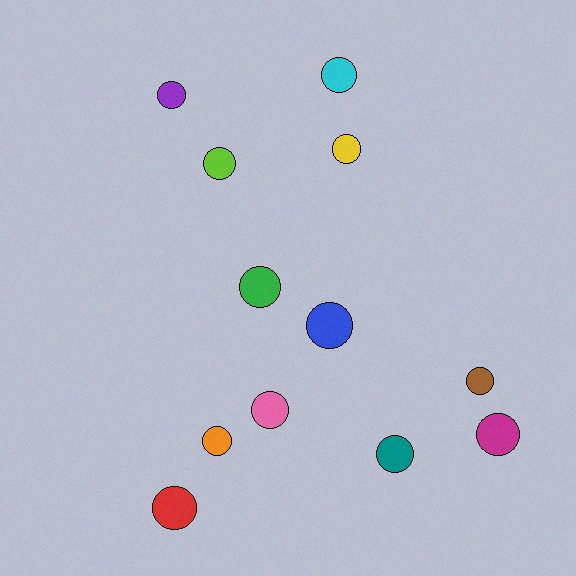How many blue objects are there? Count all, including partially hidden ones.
There is 1 blue object.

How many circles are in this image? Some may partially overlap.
There are 12 circles.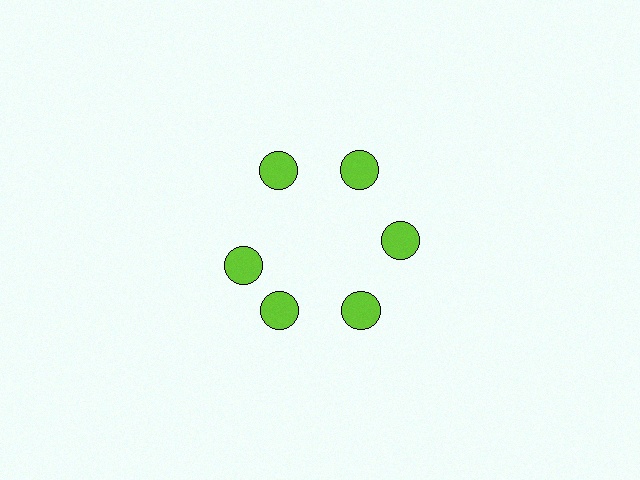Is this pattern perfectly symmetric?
No. The 6 lime circles are arranged in a ring, but one element near the 9 o'clock position is rotated out of alignment along the ring, breaking the 6-fold rotational symmetry.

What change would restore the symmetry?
The symmetry would be restored by rotating it back into even spacing with its neighbors so that all 6 circles sit at equal angles and equal distance from the center.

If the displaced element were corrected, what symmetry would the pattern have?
It would have 6-fold rotational symmetry — the pattern would map onto itself every 60 degrees.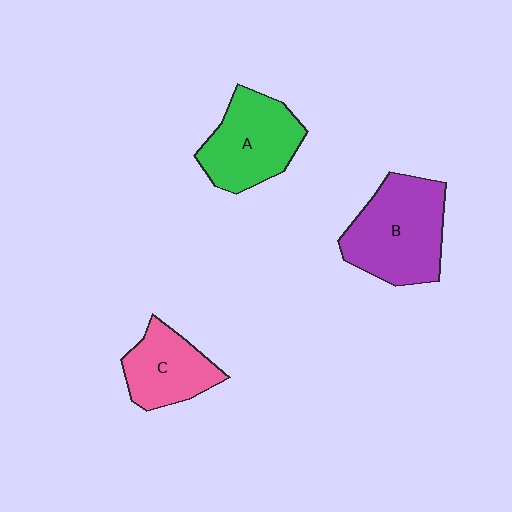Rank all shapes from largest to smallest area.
From largest to smallest: B (purple), A (green), C (pink).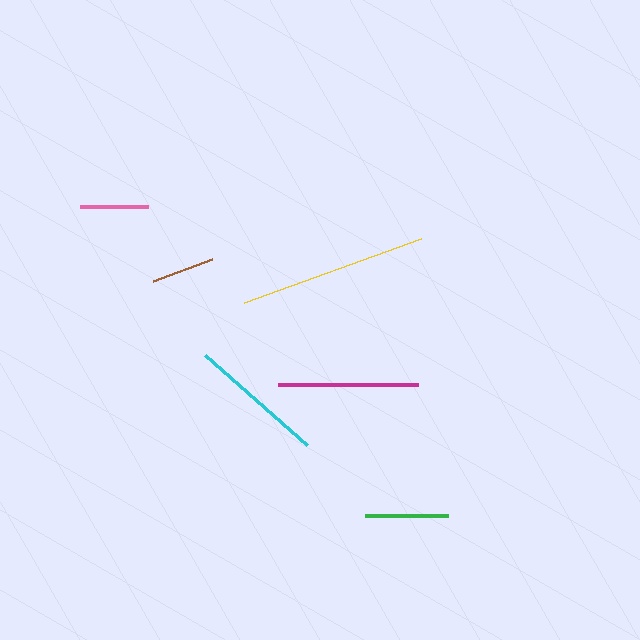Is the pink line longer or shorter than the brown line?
The pink line is longer than the brown line.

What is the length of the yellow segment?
The yellow segment is approximately 188 pixels long.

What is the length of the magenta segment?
The magenta segment is approximately 140 pixels long.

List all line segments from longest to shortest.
From longest to shortest: yellow, magenta, cyan, green, pink, brown.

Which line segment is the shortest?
The brown line is the shortest at approximately 63 pixels.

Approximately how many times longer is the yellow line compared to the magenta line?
The yellow line is approximately 1.3 times the length of the magenta line.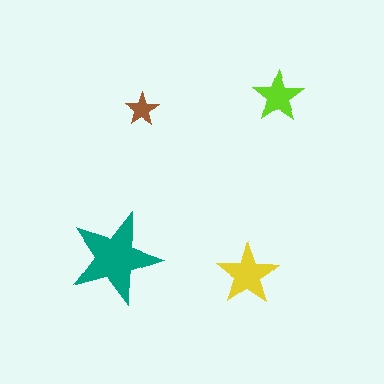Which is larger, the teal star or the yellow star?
The teal one.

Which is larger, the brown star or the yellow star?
The yellow one.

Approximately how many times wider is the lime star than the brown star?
About 1.5 times wider.